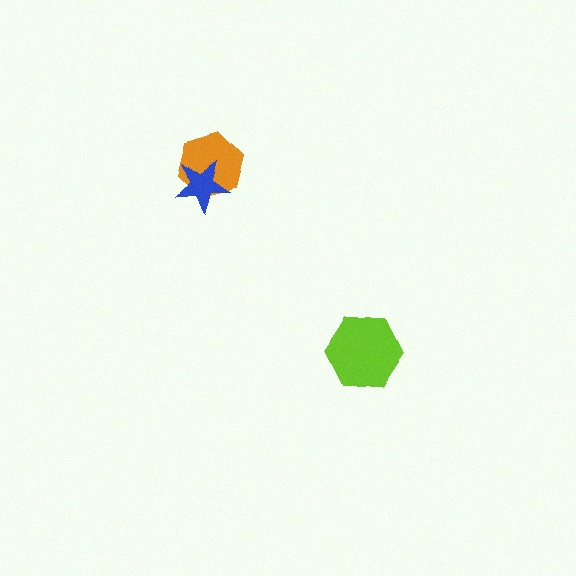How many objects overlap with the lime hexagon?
0 objects overlap with the lime hexagon.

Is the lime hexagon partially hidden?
No, no other shape covers it.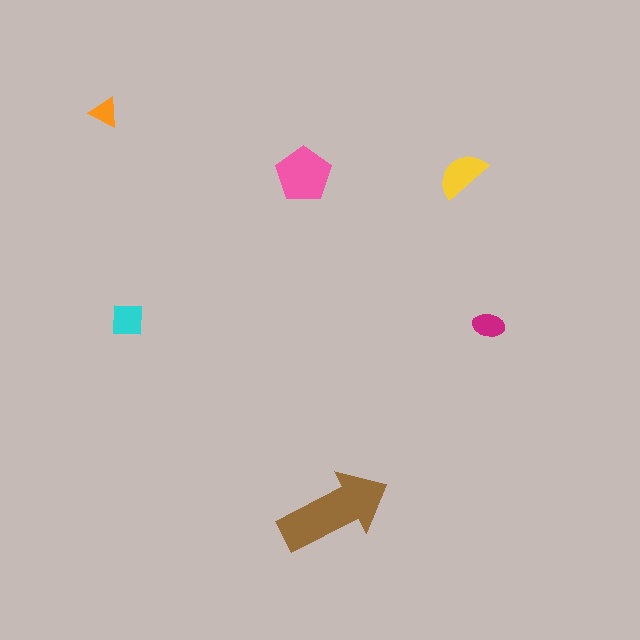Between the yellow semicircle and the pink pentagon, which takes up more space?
The pink pentagon.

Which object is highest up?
The orange triangle is topmost.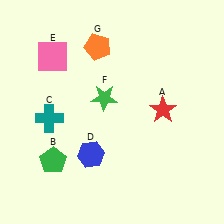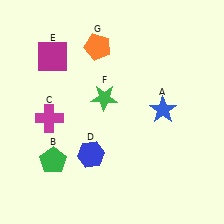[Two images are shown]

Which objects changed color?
A changed from red to blue. C changed from teal to magenta. E changed from pink to magenta.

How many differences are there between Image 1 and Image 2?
There are 3 differences between the two images.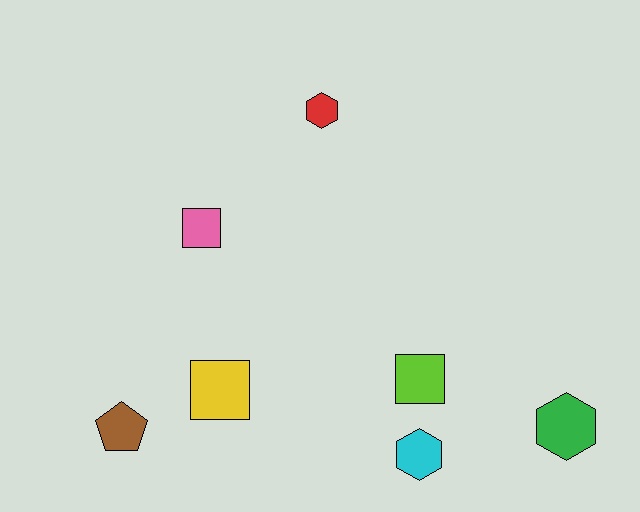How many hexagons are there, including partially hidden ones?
There are 3 hexagons.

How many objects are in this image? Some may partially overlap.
There are 7 objects.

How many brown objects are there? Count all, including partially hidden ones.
There is 1 brown object.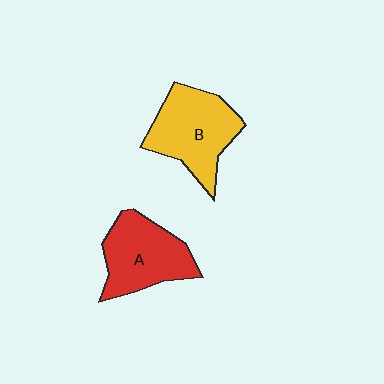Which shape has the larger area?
Shape B (yellow).